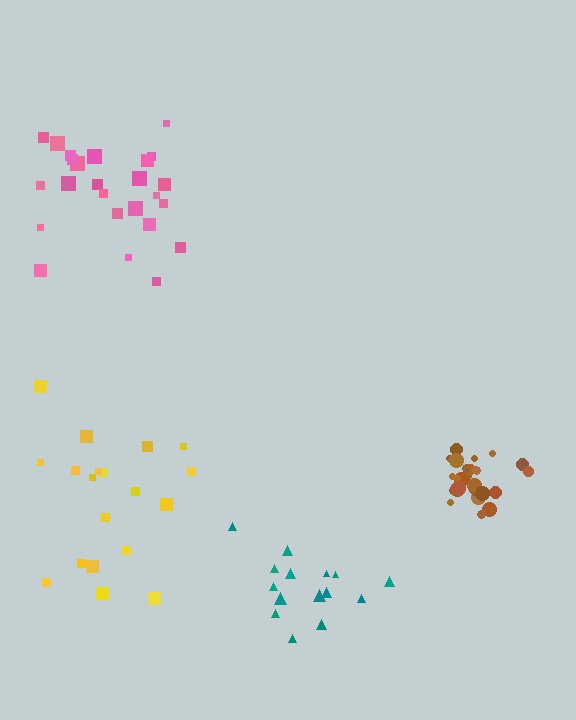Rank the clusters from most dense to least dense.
brown, pink, yellow, teal.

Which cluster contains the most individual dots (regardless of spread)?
Pink (26).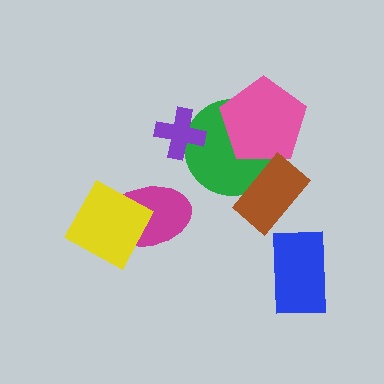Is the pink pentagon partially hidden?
Yes, it is partially covered by another shape.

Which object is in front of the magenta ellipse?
The yellow diamond is in front of the magenta ellipse.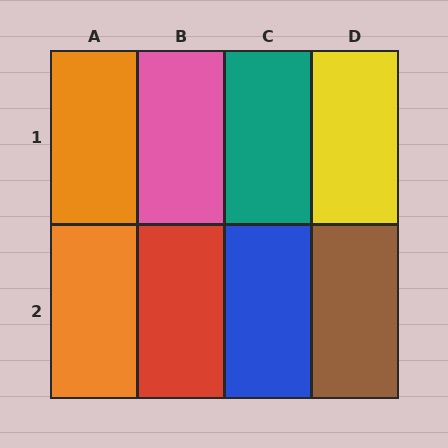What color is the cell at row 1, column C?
Teal.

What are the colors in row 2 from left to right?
Orange, red, blue, brown.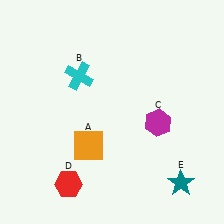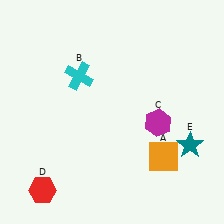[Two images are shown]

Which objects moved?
The objects that moved are: the orange square (A), the red hexagon (D), the teal star (E).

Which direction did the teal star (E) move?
The teal star (E) moved up.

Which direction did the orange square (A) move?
The orange square (A) moved right.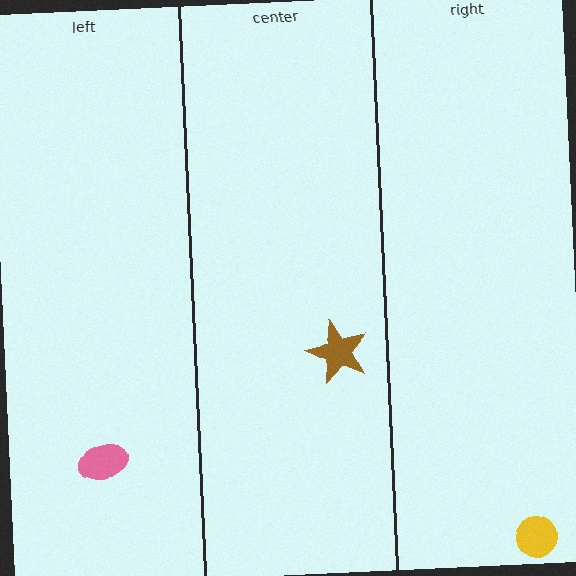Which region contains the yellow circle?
The right region.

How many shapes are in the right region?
1.